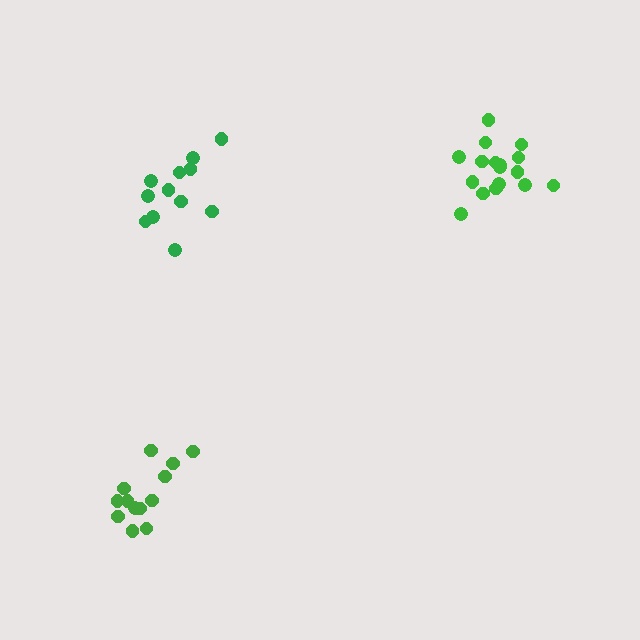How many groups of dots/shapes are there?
There are 3 groups.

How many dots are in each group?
Group 1: 12 dots, Group 2: 17 dots, Group 3: 13 dots (42 total).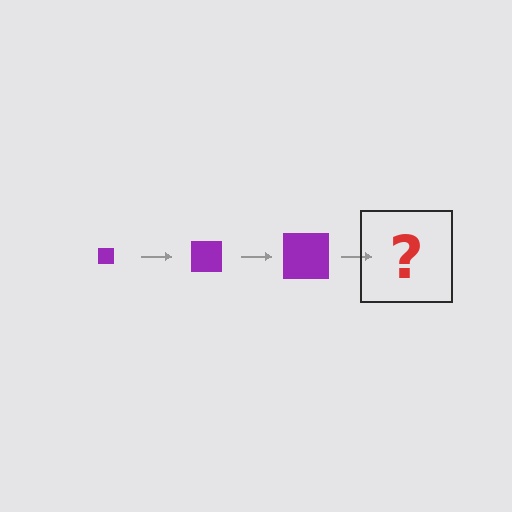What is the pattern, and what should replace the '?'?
The pattern is that the square gets progressively larger each step. The '?' should be a purple square, larger than the previous one.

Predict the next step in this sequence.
The next step is a purple square, larger than the previous one.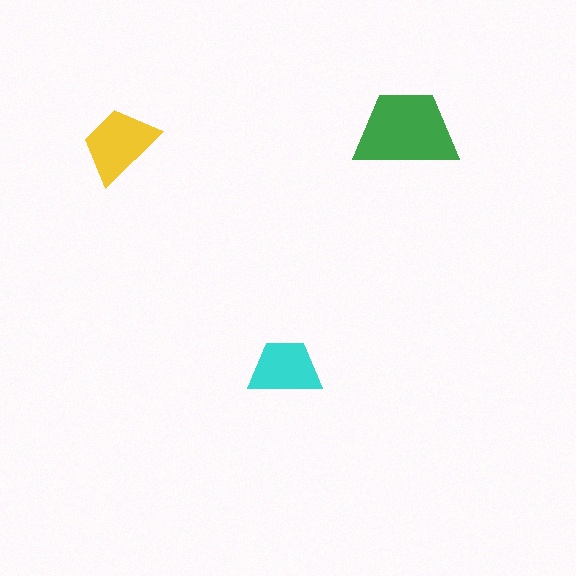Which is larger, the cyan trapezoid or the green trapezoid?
The green one.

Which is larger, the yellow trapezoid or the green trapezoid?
The green one.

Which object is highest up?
The green trapezoid is topmost.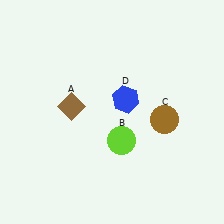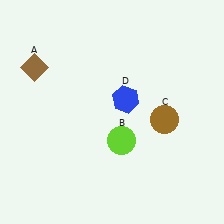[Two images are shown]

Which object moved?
The brown diamond (A) moved up.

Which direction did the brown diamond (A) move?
The brown diamond (A) moved up.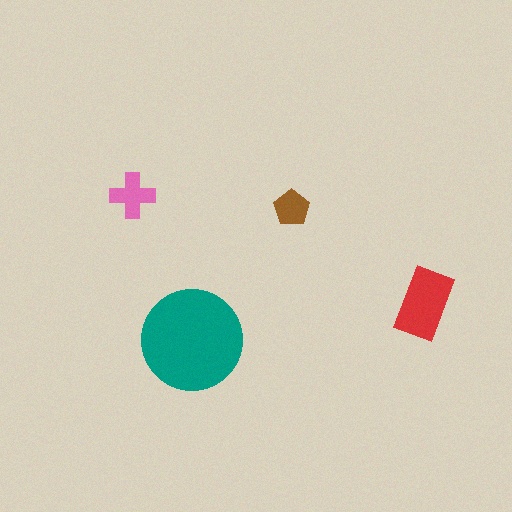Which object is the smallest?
The brown pentagon.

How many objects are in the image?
There are 4 objects in the image.